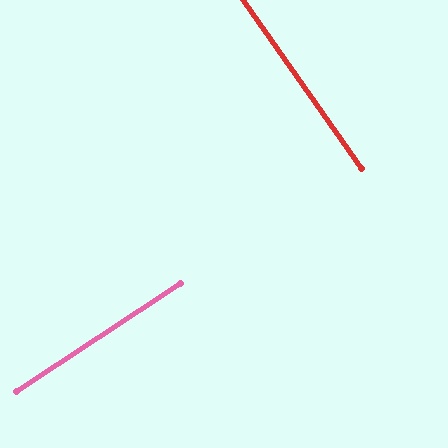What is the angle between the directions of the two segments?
Approximately 88 degrees.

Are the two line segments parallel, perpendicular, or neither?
Perpendicular — they meet at approximately 88°.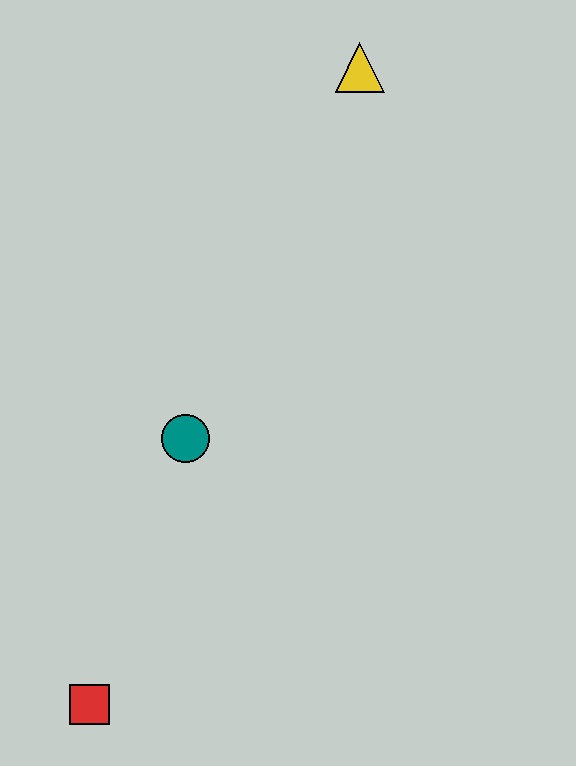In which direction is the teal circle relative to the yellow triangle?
The teal circle is below the yellow triangle.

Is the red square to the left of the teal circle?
Yes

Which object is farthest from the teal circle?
The yellow triangle is farthest from the teal circle.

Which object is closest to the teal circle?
The red square is closest to the teal circle.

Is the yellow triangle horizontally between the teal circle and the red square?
No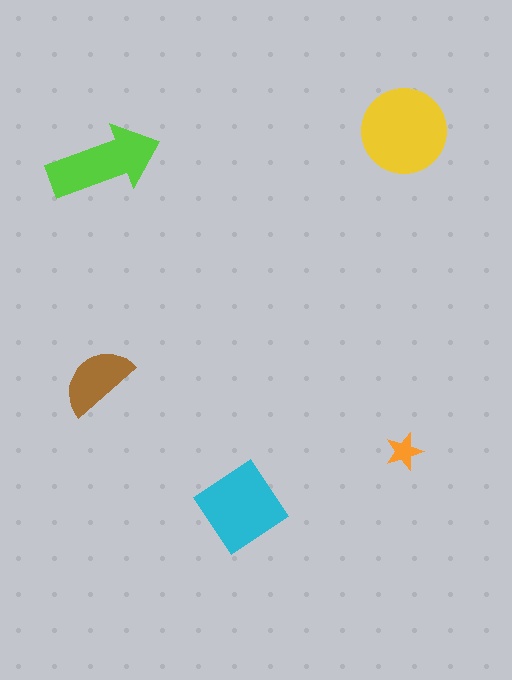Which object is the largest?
The yellow circle.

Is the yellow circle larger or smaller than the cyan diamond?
Larger.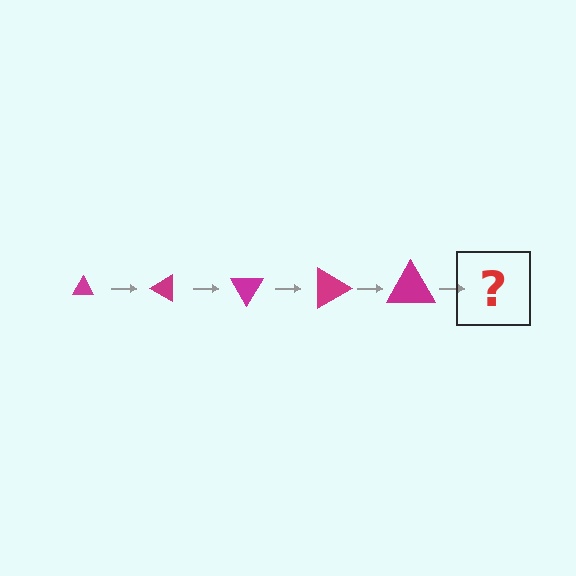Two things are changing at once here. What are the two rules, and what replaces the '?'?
The two rules are that the triangle grows larger each step and it rotates 30 degrees each step. The '?' should be a triangle, larger than the previous one and rotated 150 degrees from the start.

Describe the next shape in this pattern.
It should be a triangle, larger than the previous one and rotated 150 degrees from the start.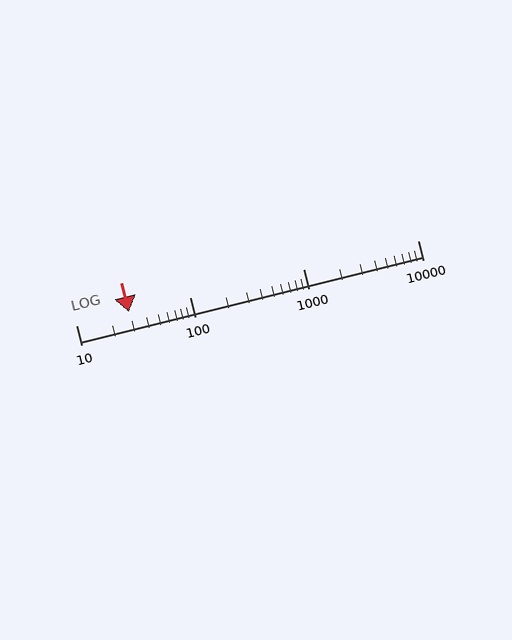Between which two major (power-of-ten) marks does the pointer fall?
The pointer is between 10 and 100.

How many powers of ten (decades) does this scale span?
The scale spans 3 decades, from 10 to 10000.